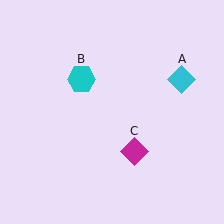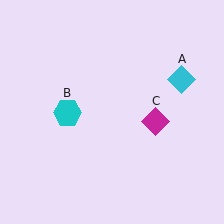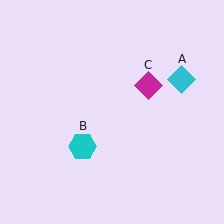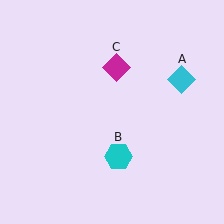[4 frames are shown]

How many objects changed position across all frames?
2 objects changed position: cyan hexagon (object B), magenta diamond (object C).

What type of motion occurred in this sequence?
The cyan hexagon (object B), magenta diamond (object C) rotated counterclockwise around the center of the scene.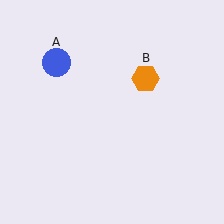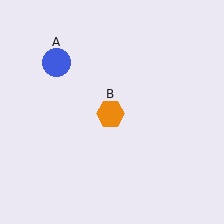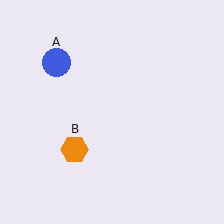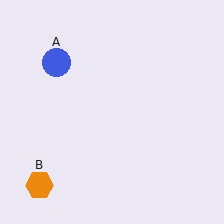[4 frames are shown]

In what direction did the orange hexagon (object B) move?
The orange hexagon (object B) moved down and to the left.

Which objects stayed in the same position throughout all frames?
Blue circle (object A) remained stationary.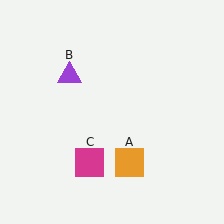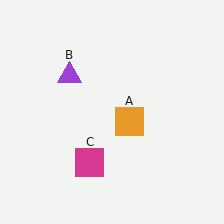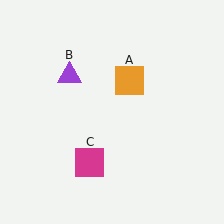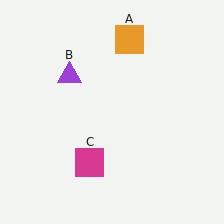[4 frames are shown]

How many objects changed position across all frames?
1 object changed position: orange square (object A).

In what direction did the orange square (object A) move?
The orange square (object A) moved up.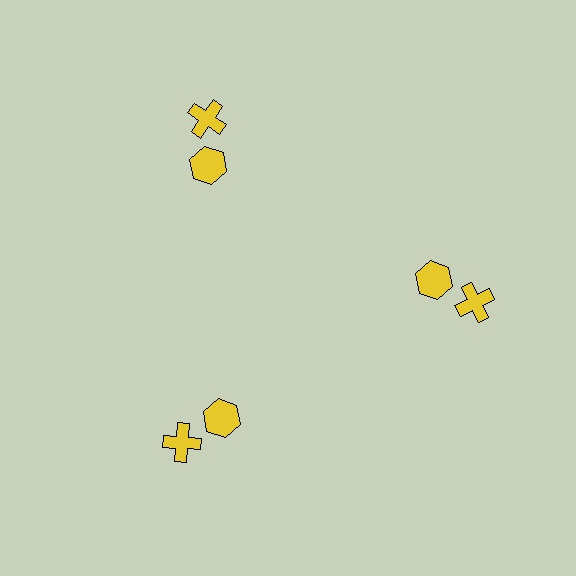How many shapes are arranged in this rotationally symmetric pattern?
There are 6 shapes, arranged in 3 groups of 2.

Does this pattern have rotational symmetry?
Yes, this pattern has 3-fold rotational symmetry. It looks the same after rotating 120 degrees around the center.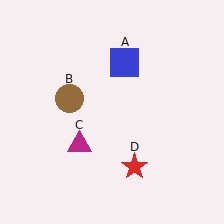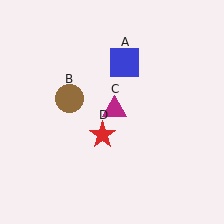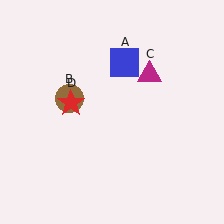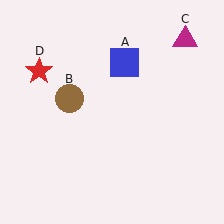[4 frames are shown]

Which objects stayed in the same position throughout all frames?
Blue square (object A) and brown circle (object B) remained stationary.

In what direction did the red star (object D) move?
The red star (object D) moved up and to the left.